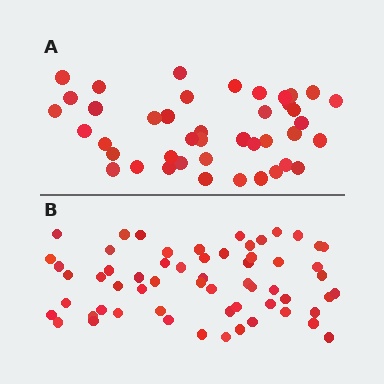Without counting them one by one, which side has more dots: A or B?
Region B (the bottom region) has more dots.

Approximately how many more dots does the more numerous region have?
Region B has approximately 20 more dots than region A.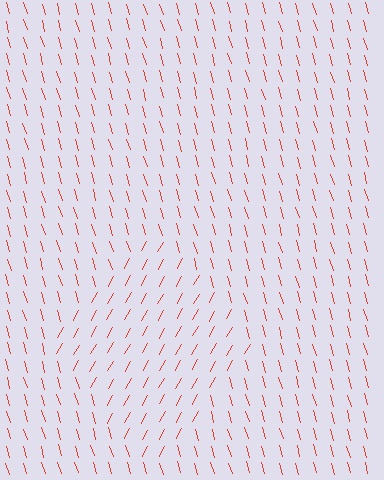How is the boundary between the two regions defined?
The boundary is defined purely by a change in line orientation (approximately 45 degrees difference). All lines are the same color and thickness.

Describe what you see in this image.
The image is filled with small red line segments. A diamond region in the image has lines oriented differently from the surrounding lines, creating a visible texture boundary.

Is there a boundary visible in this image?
Yes, there is a texture boundary formed by a change in line orientation.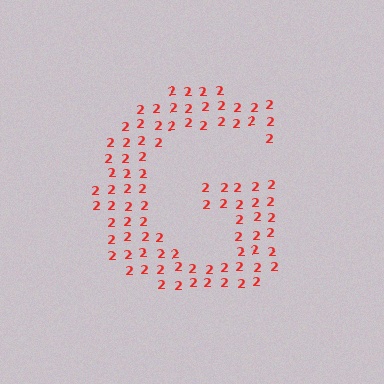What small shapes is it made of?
It is made of small digit 2's.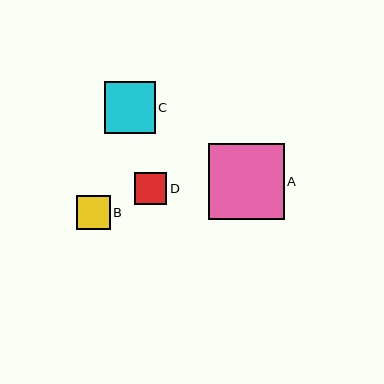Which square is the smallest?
Square D is the smallest with a size of approximately 32 pixels.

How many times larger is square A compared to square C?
Square A is approximately 1.5 times the size of square C.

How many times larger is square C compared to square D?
Square C is approximately 1.6 times the size of square D.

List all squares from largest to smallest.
From largest to smallest: A, C, B, D.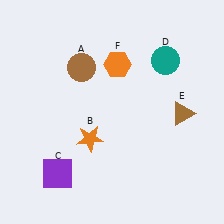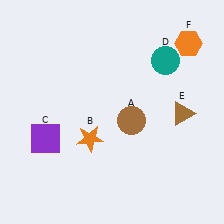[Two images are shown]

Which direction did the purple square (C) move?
The purple square (C) moved up.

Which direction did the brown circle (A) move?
The brown circle (A) moved down.